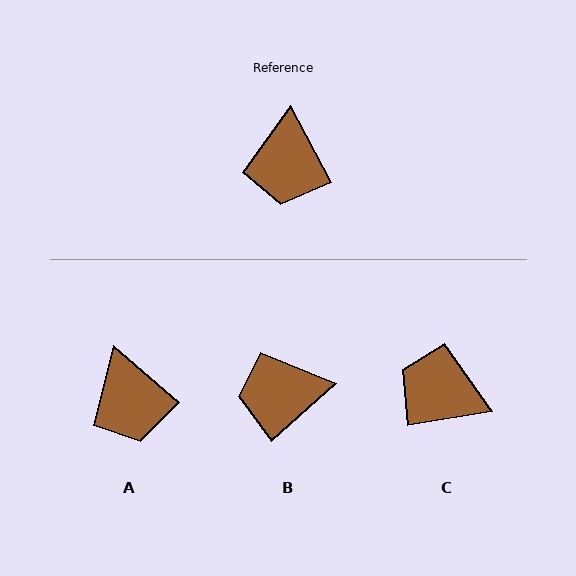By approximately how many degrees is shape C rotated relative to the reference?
Approximately 108 degrees clockwise.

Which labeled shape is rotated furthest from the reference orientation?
C, about 108 degrees away.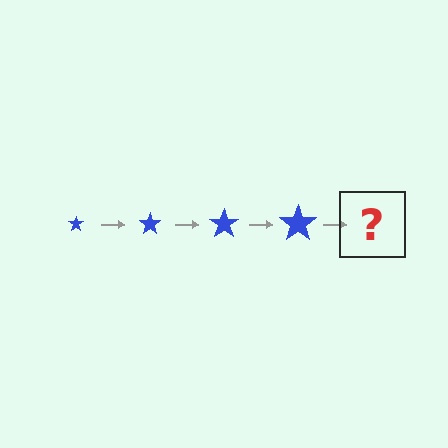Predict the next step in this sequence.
The next step is a blue star, larger than the previous one.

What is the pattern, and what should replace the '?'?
The pattern is that the star gets progressively larger each step. The '?' should be a blue star, larger than the previous one.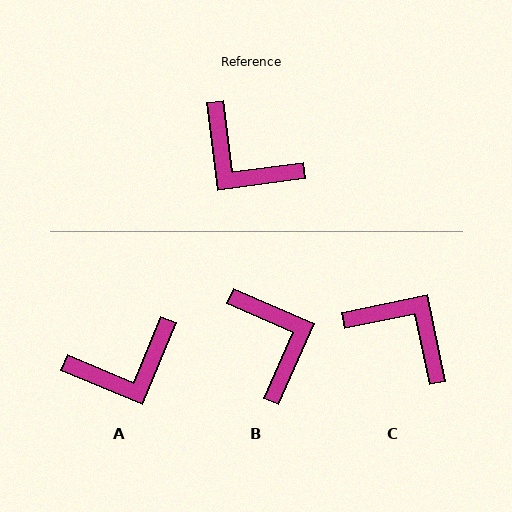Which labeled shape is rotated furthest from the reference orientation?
C, about 176 degrees away.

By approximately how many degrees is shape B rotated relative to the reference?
Approximately 149 degrees counter-clockwise.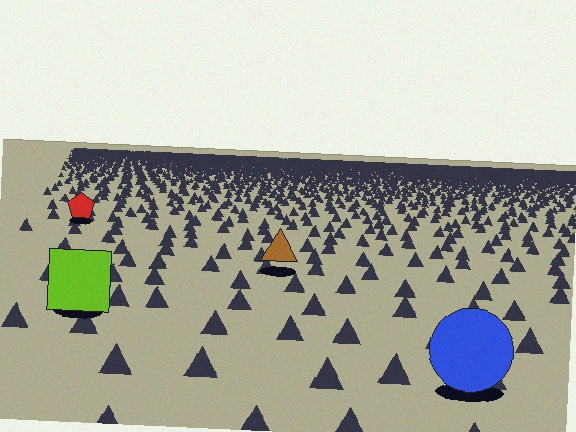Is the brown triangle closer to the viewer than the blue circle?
No. The blue circle is closer — you can tell from the texture gradient: the ground texture is coarser near it.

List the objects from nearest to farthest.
From nearest to farthest: the blue circle, the lime square, the brown triangle, the red pentagon.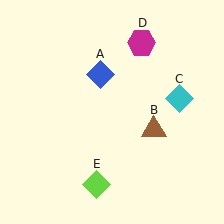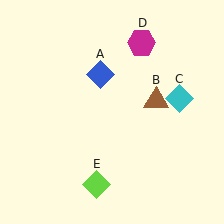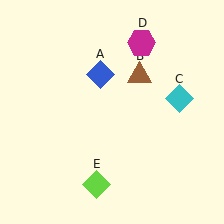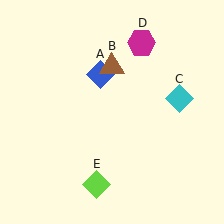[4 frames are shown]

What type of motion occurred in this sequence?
The brown triangle (object B) rotated counterclockwise around the center of the scene.